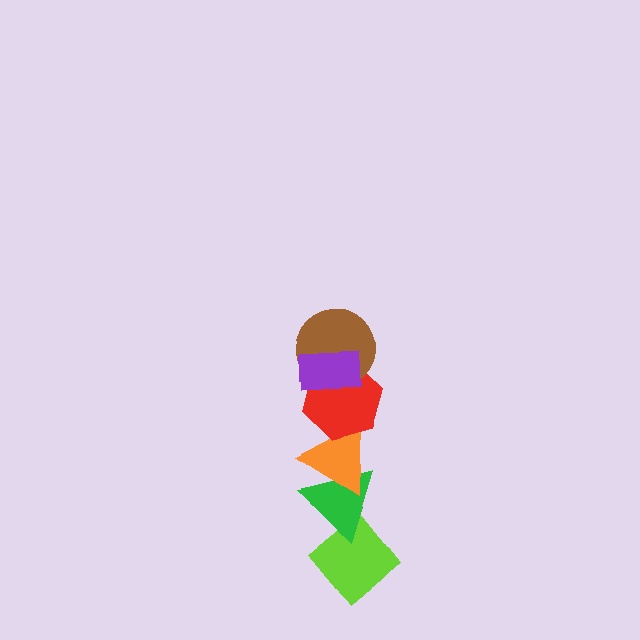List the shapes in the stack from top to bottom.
From top to bottom: the purple rectangle, the brown circle, the red hexagon, the orange triangle, the green triangle, the lime diamond.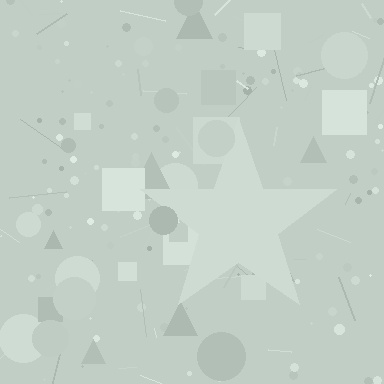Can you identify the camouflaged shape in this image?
The camouflaged shape is a star.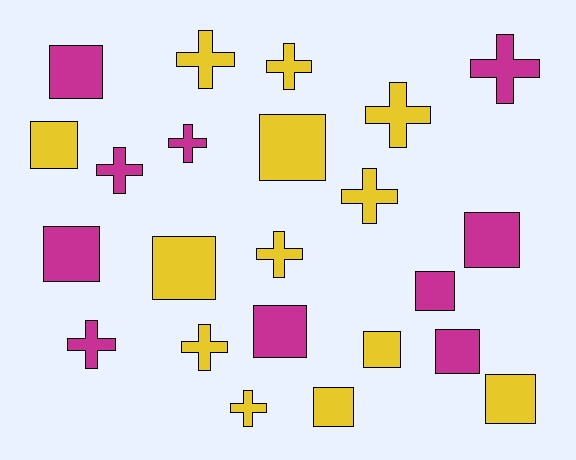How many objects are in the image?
There are 23 objects.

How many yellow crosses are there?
There are 7 yellow crosses.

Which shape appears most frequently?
Square, with 12 objects.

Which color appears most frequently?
Yellow, with 13 objects.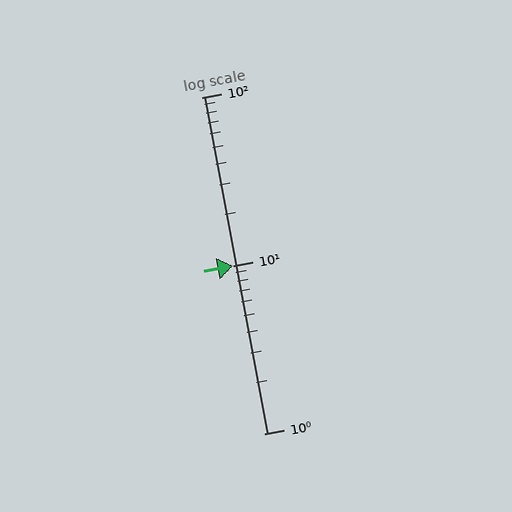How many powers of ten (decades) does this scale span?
The scale spans 2 decades, from 1 to 100.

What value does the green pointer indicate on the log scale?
The pointer indicates approximately 10.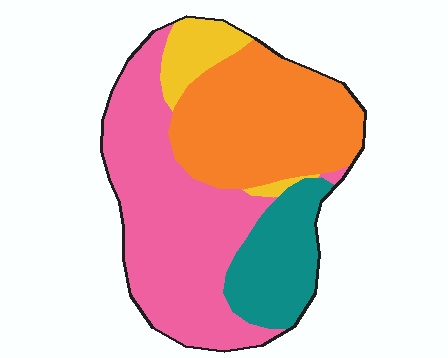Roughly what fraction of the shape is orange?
Orange takes up about one third (1/3) of the shape.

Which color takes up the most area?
Pink, at roughly 45%.